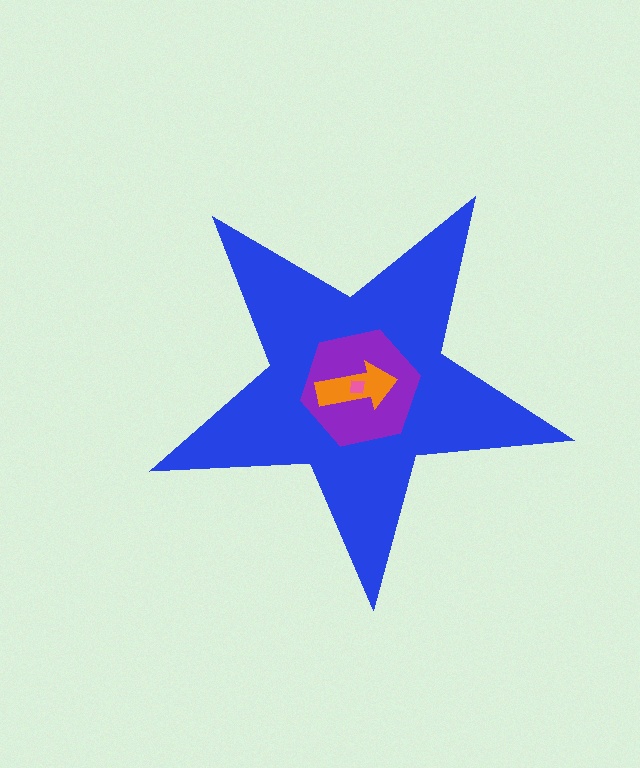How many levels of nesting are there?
4.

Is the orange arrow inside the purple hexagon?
Yes.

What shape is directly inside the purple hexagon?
The orange arrow.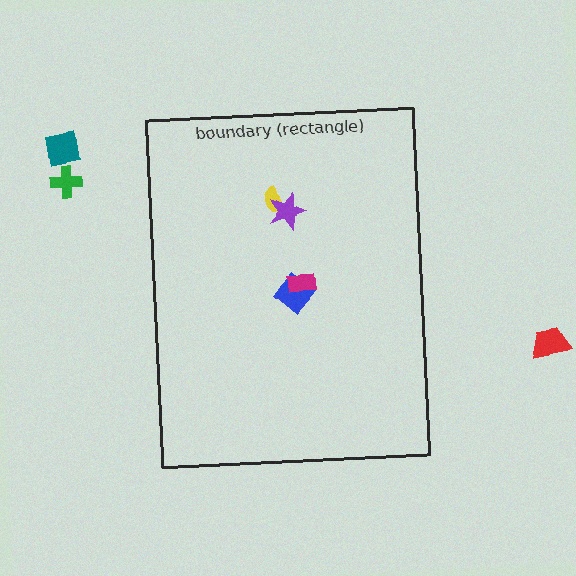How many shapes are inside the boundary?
4 inside, 3 outside.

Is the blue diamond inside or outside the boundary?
Inside.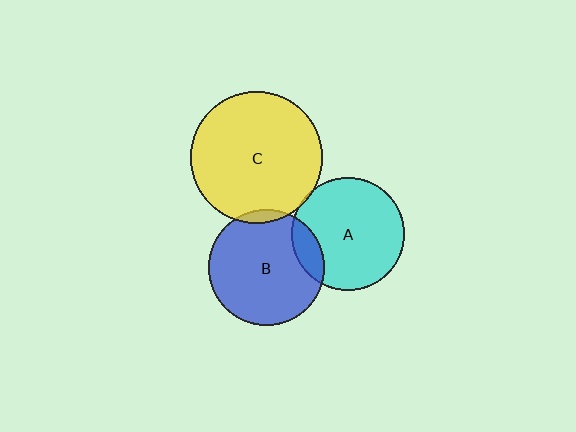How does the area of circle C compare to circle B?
Approximately 1.3 times.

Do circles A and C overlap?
Yes.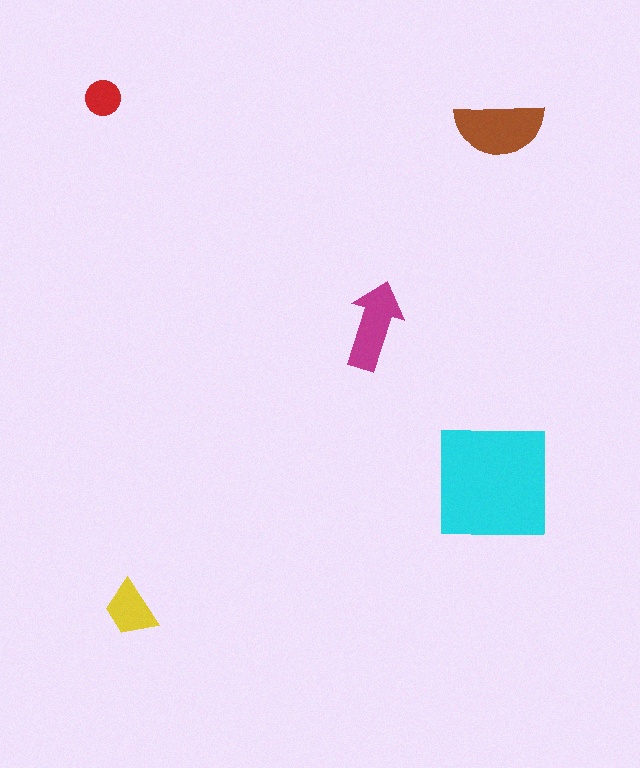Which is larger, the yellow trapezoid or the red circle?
The yellow trapezoid.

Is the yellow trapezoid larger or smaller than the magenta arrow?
Smaller.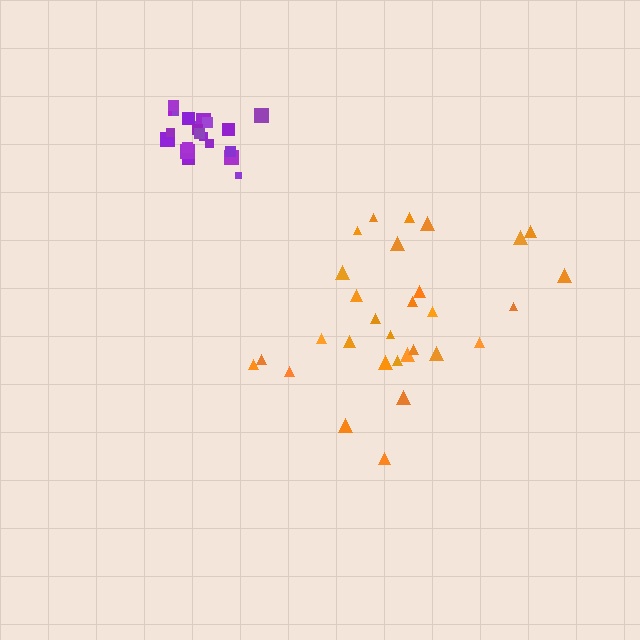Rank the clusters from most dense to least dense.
purple, orange.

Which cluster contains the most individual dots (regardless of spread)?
Orange (30).